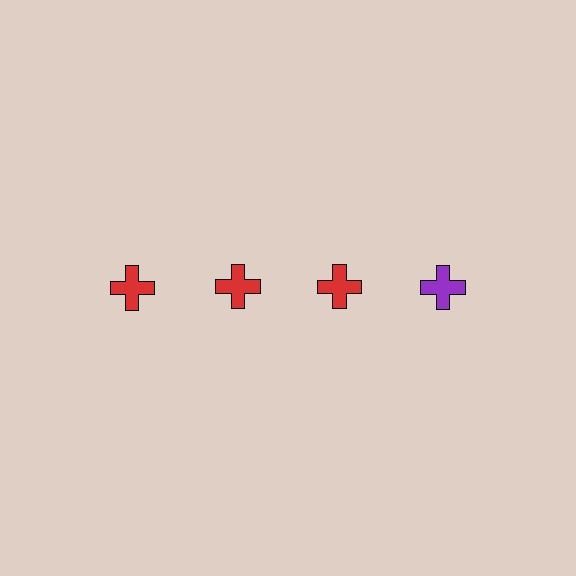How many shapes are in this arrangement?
There are 4 shapes arranged in a grid pattern.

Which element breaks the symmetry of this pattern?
The purple cross in the top row, second from right column breaks the symmetry. All other shapes are red crosses.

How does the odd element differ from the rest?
It has a different color: purple instead of red.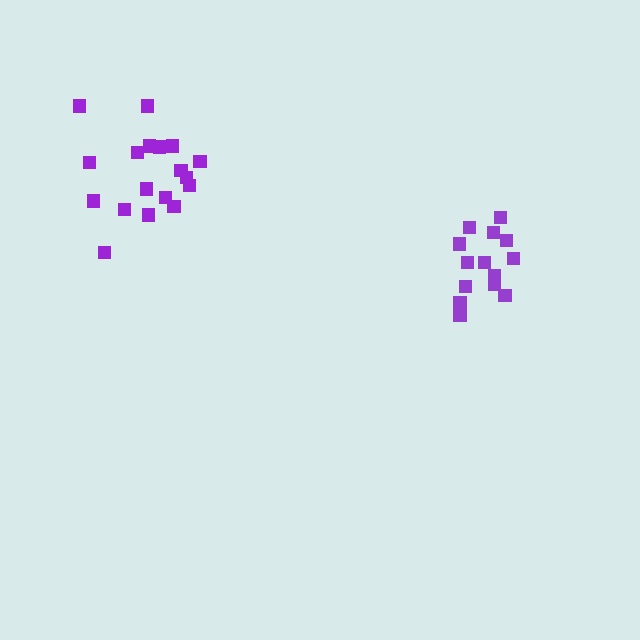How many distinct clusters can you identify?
There are 2 distinct clusters.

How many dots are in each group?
Group 1: 14 dots, Group 2: 18 dots (32 total).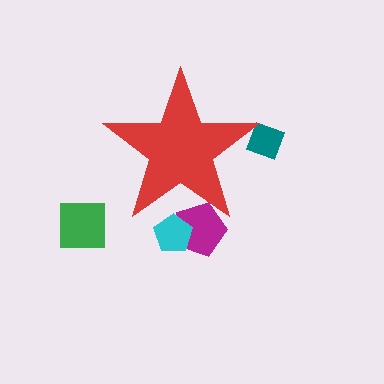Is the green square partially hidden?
No, the green square is fully visible.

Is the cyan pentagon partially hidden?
Yes, the cyan pentagon is partially hidden behind the red star.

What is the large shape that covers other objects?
A red star.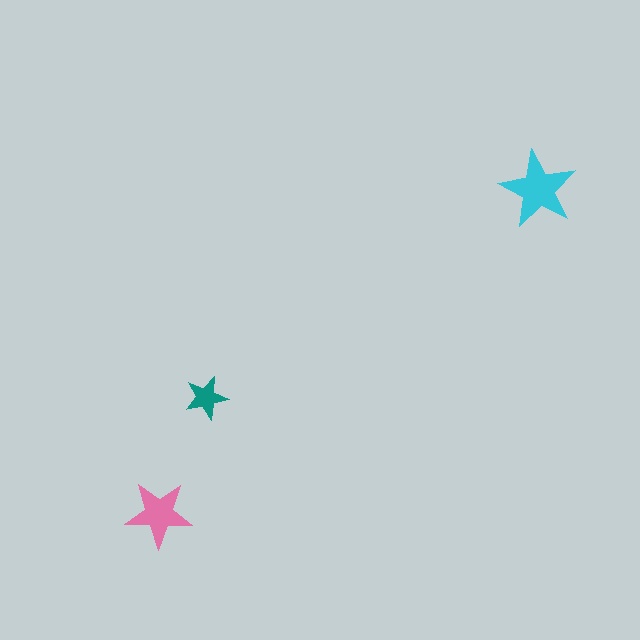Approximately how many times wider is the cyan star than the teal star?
About 2 times wider.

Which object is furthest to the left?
The pink star is leftmost.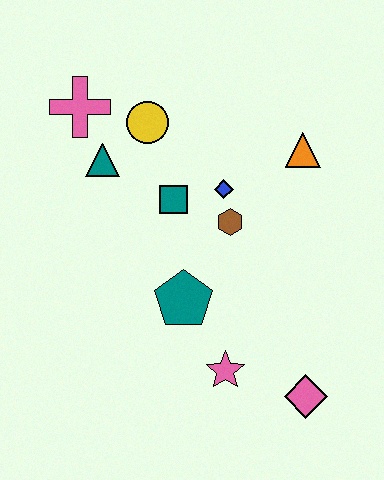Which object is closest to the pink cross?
The teal triangle is closest to the pink cross.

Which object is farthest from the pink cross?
The pink diamond is farthest from the pink cross.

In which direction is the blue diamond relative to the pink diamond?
The blue diamond is above the pink diamond.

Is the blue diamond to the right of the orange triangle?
No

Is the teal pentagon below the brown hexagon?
Yes